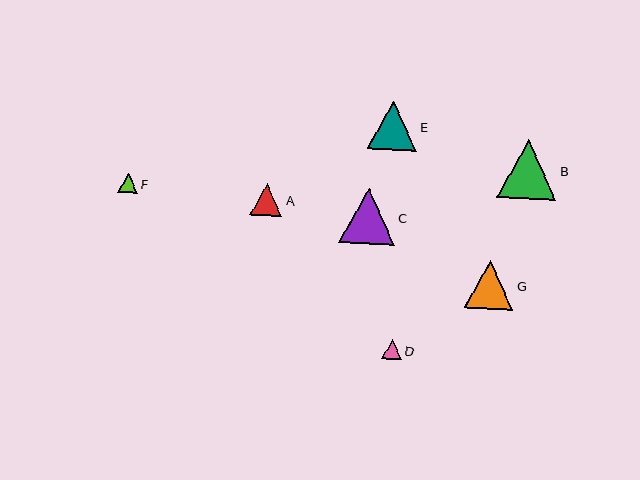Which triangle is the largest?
Triangle B is the largest with a size of approximately 59 pixels.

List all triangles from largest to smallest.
From largest to smallest: B, C, E, G, A, D, F.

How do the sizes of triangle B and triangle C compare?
Triangle B and triangle C are approximately the same size.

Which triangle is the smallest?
Triangle F is the smallest with a size of approximately 19 pixels.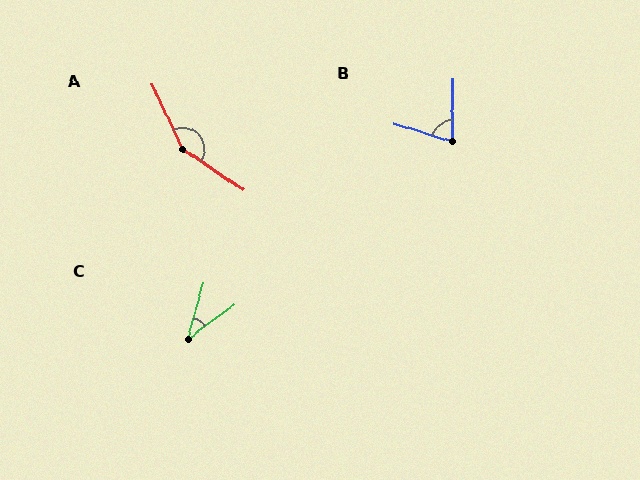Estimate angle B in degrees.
Approximately 73 degrees.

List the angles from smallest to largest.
C (38°), B (73°), A (149°).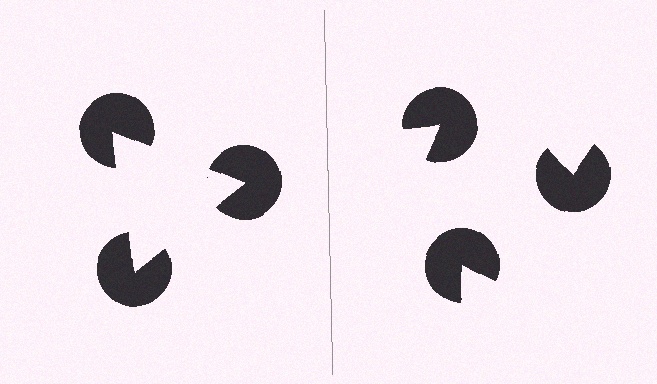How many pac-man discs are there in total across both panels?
6 — 3 on each side.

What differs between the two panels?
The pac-man discs are positioned identically on both sides; only the wedge orientations differ. On the left they align to a triangle; on the right they are misaligned.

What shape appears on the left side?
An illusory triangle.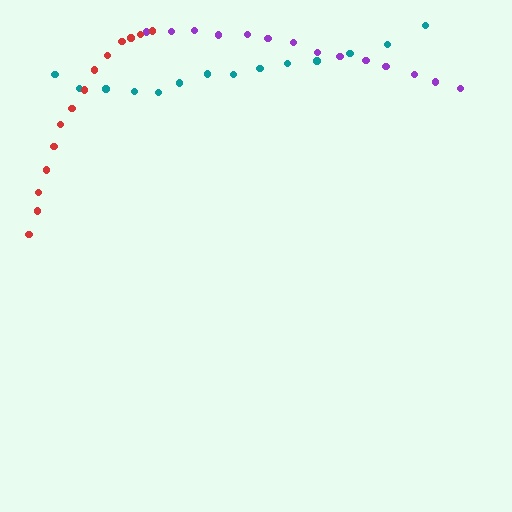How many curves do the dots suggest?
There are 3 distinct paths.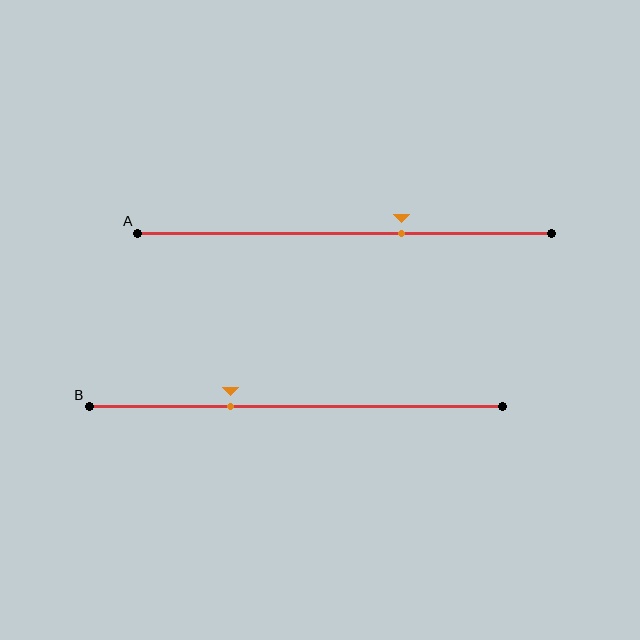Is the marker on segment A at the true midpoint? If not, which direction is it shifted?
No, the marker on segment A is shifted to the right by about 14% of the segment length.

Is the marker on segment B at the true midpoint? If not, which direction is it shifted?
No, the marker on segment B is shifted to the left by about 16% of the segment length.